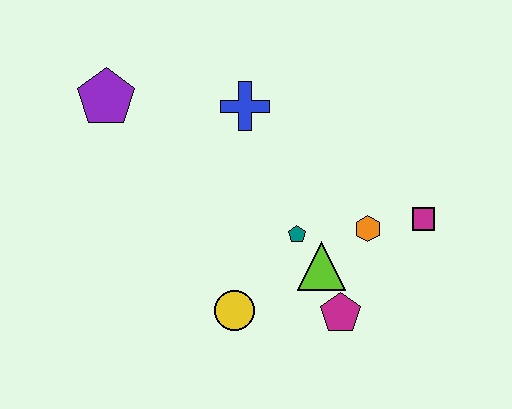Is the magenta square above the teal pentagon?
Yes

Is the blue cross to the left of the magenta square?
Yes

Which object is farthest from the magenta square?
The purple pentagon is farthest from the magenta square.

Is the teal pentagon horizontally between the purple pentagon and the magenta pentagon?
Yes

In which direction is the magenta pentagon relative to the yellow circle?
The magenta pentagon is to the right of the yellow circle.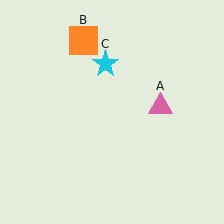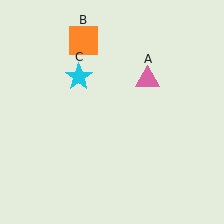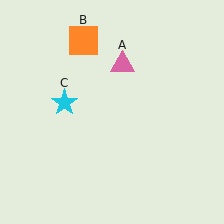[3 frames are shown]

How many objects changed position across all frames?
2 objects changed position: pink triangle (object A), cyan star (object C).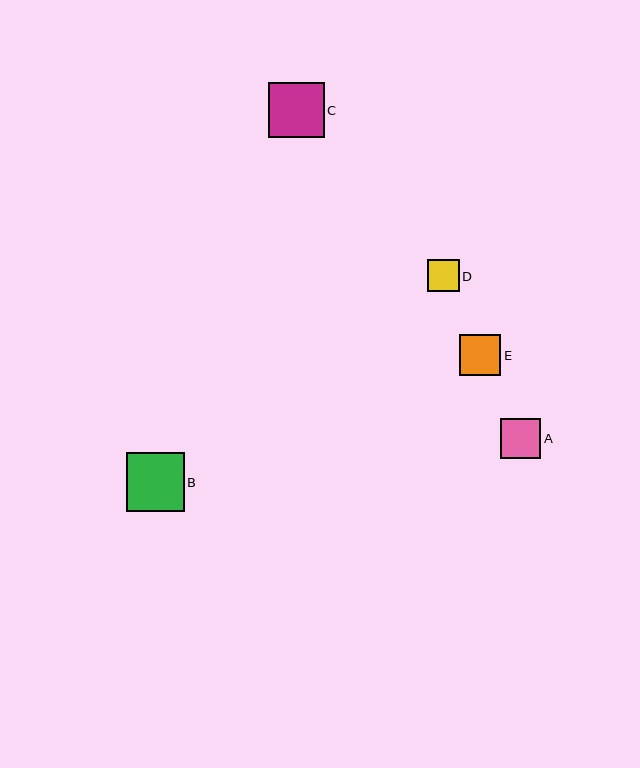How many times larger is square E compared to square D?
Square E is approximately 1.3 times the size of square D.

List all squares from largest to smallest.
From largest to smallest: B, C, E, A, D.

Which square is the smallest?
Square D is the smallest with a size of approximately 32 pixels.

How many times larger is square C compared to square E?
Square C is approximately 1.3 times the size of square E.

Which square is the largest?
Square B is the largest with a size of approximately 58 pixels.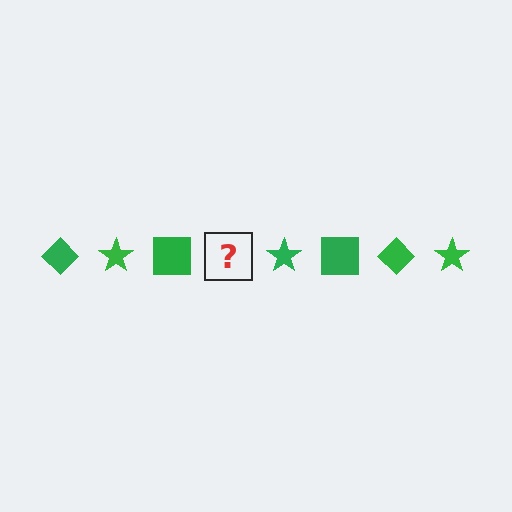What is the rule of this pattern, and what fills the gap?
The rule is that the pattern cycles through diamond, star, square shapes in green. The gap should be filled with a green diamond.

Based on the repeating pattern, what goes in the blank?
The blank should be a green diamond.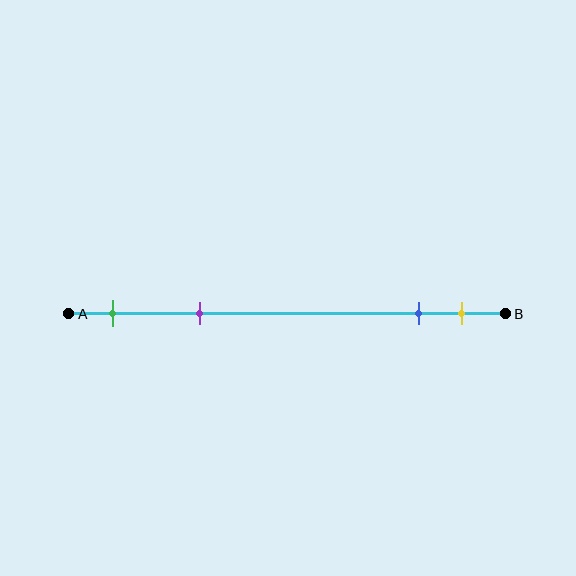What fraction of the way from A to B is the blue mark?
The blue mark is approximately 80% (0.8) of the way from A to B.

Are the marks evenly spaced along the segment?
No, the marks are not evenly spaced.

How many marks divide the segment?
There are 4 marks dividing the segment.